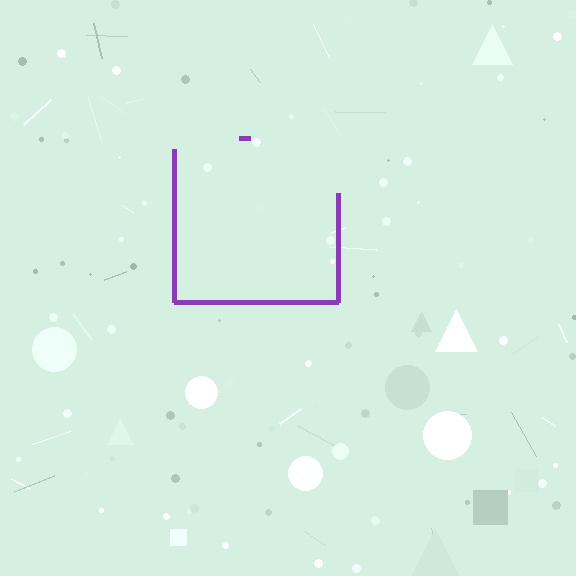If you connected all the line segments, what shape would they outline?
They would outline a square.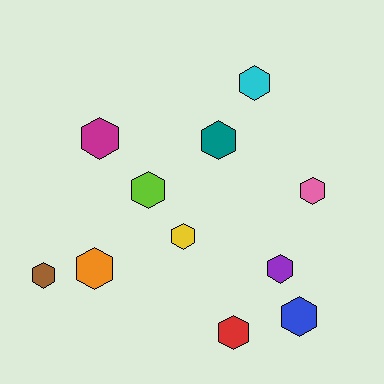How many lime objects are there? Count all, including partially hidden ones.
There is 1 lime object.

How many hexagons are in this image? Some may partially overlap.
There are 11 hexagons.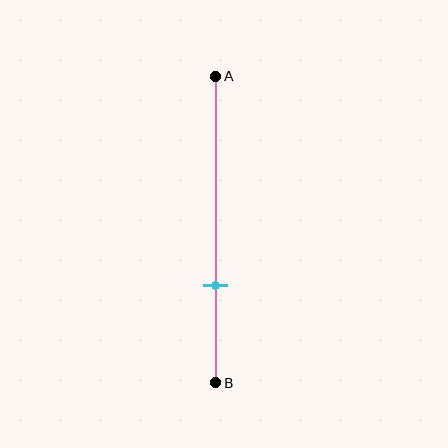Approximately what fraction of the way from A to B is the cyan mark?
The cyan mark is approximately 70% of the way from A to B.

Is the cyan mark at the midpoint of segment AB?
No, the mark is at about 70% from A, not at the 50% midpoint.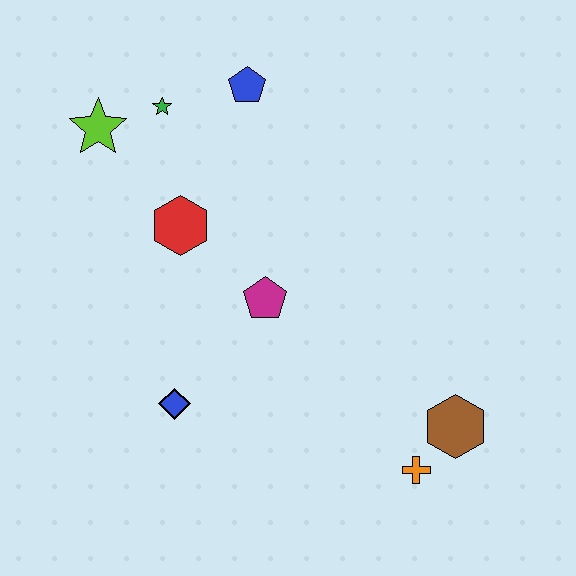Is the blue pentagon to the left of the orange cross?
Yes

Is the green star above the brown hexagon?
Yes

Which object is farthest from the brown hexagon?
The lime star is farthest from the brown hexagon.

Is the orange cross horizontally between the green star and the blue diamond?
No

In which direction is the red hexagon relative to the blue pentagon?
The red hexagon is below the blue pentagon.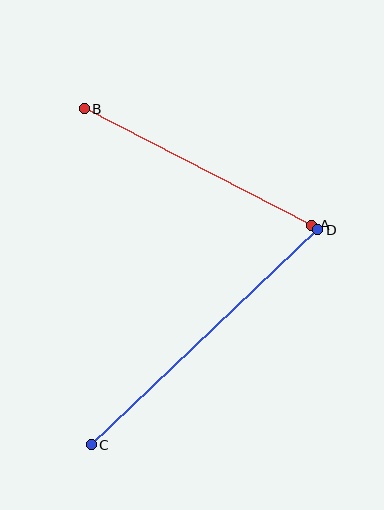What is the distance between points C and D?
The distance is approximately 312 pixels.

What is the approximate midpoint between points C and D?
The midpoint is at approximately (205, 337) pixels.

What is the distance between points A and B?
The distance is approximately 255 pixels.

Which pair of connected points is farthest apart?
Points C and D are farthest apart.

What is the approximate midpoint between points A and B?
The midpoint is at approximately (198, 167) pixels.